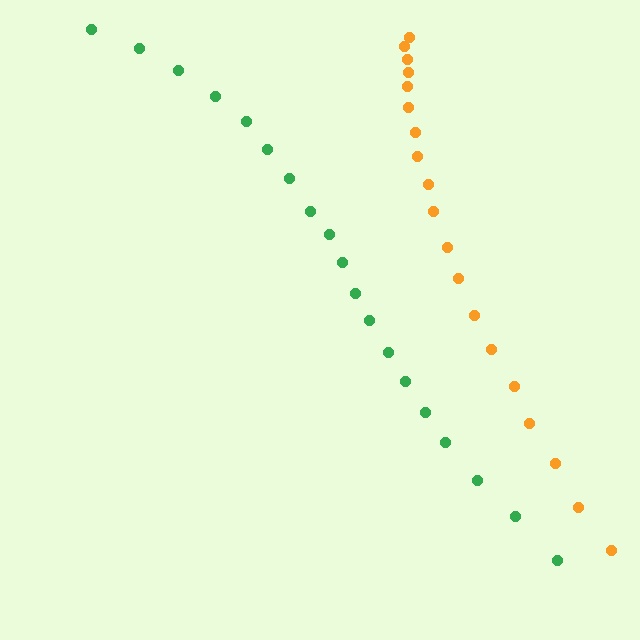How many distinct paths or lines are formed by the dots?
There are 2 distinct paths.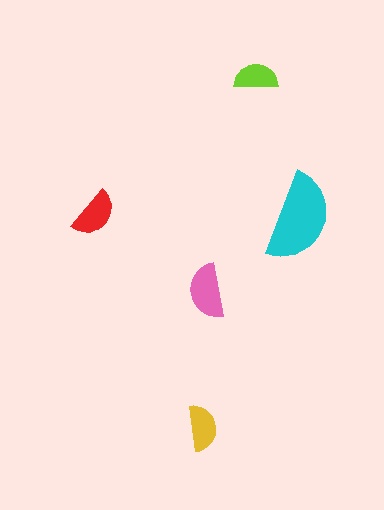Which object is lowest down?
The yellow semicircle is bottommost.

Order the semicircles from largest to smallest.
the cyan one, the pink one, the red one, the yellow one, the lime one.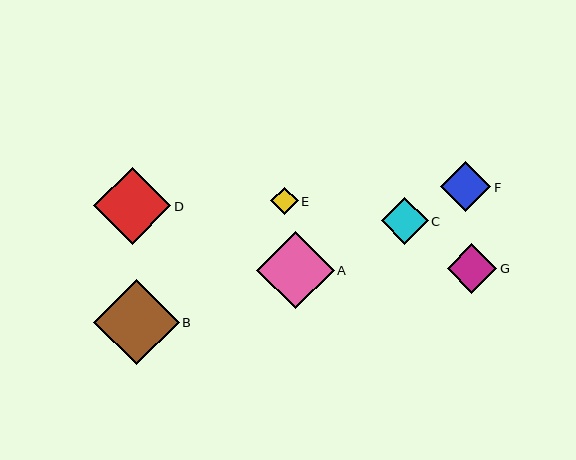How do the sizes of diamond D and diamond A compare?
Diamond D and diamond A are approximately the same size.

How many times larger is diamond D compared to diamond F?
Diamond D is approximately 1.5 times the size of diamond F.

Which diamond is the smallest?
Diamond E is the smallest with a size of approximately 27 pixels.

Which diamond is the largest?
Diamond B is the largest with a size of approximately 85 pixels.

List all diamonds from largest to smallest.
From largest to smallest: B, D, A, F, G, C, E.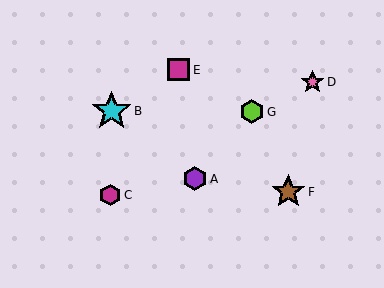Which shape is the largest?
The cyan star (labeled B) is the largest.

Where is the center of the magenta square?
The center of the magenta square is at (179, 70).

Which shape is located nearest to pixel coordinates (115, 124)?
The cyan star (labeled B) at (112, 111) is nearest to that location.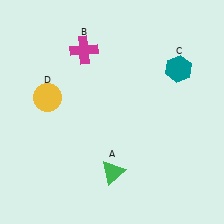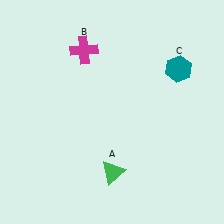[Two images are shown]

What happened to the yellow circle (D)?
The yellow circle (D) was removed in Image 2. It was in the top-left area of Image 1.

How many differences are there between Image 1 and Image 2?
There is 1 difference between the two images.